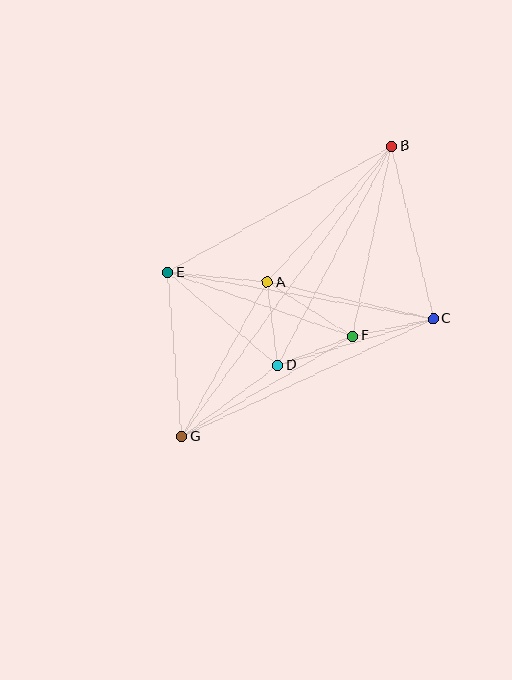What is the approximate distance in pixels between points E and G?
The distance between E and G is approximately 165 pixels.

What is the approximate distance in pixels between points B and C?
The distance between B and C is approximately 177 pixels.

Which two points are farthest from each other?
Points B and G are farthest from each other.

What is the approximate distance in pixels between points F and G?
The distance between F and G is approximately 198 pixels.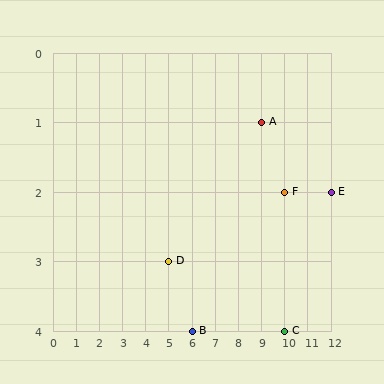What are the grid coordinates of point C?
Point C is at grid coordinates (10, 4).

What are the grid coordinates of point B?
Point B is at grid coordinates (6, 4).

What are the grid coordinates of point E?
Point E is at grid coordinates (12, 2).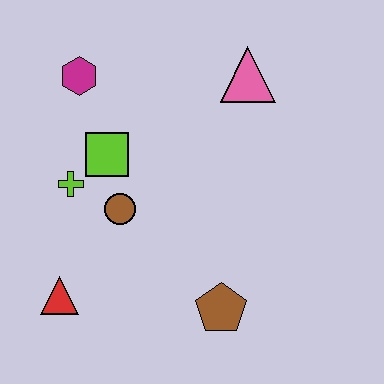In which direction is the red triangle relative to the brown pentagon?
The red triangle is to the left of the brown pentagon.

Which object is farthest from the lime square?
The brown pentagon is farthest from the lime square.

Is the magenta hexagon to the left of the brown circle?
Yes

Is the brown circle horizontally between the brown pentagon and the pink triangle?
No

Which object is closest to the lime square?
The lime cross is closest to the lime square.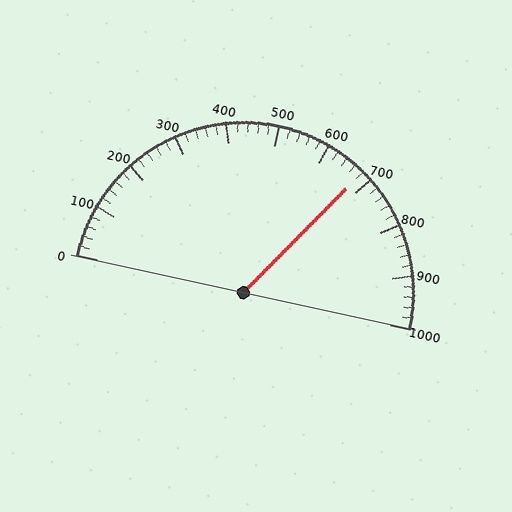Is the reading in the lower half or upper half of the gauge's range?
The reading is in the upper half of the range (0 to 1000).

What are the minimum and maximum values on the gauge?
The gauge ranges from 0 to 1000.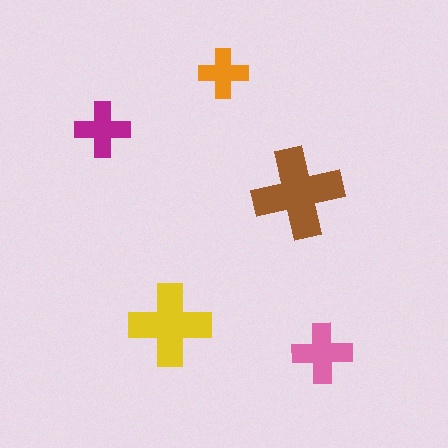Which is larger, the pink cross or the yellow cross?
The yellow one.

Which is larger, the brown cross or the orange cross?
The brown one.